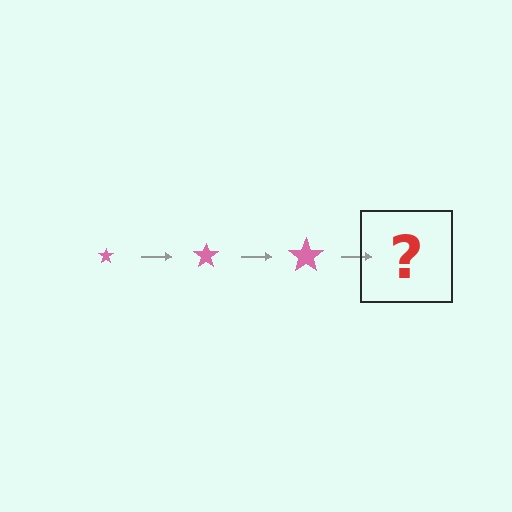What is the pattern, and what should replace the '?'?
The pattern is that the star gets progressively larger each step. The '?' should be a pink star, larger than the previous one.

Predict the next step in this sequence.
The next step is a pink star, larger than the previous one.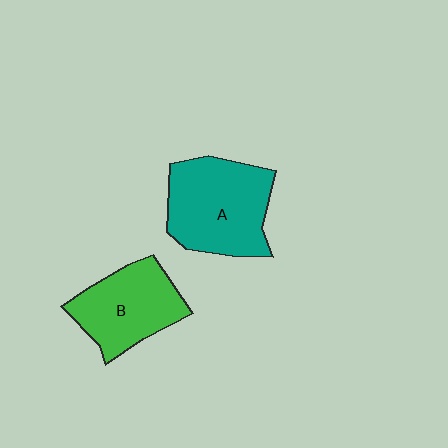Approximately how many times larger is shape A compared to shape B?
Approximately 1.3 times.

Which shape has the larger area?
Shape A (teal).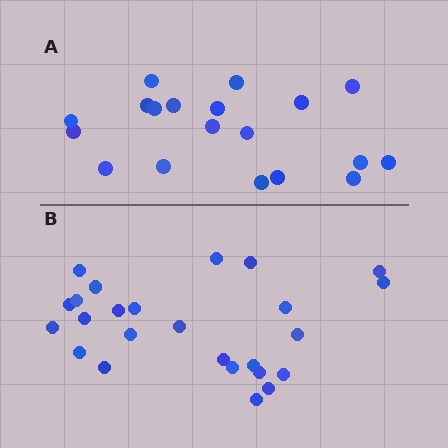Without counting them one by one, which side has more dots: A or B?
Region B (the bottom region) has more dots.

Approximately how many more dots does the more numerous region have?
Region B has about 6 more dots than region A.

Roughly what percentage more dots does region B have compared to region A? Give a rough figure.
About 30% more.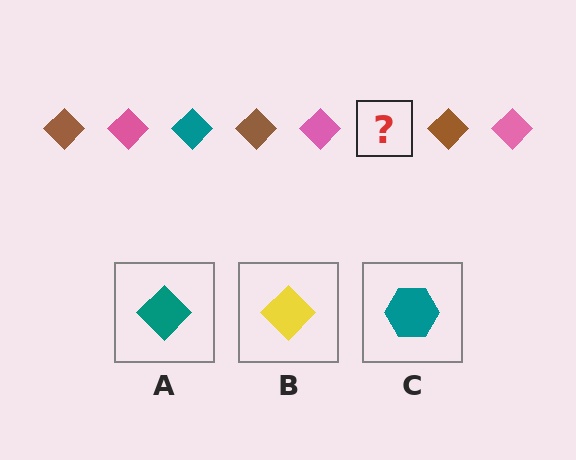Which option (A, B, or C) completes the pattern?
A.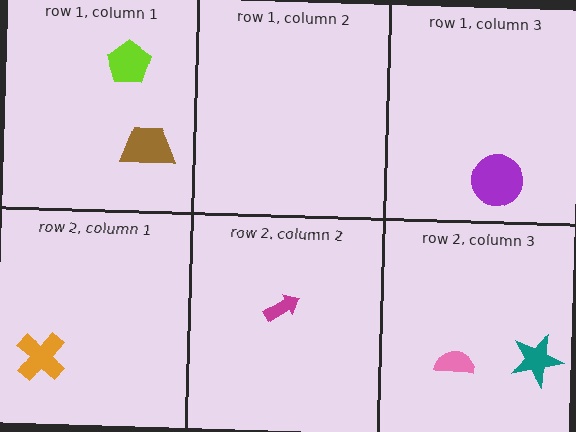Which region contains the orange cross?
The row 2, column 1 region.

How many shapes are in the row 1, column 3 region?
1.